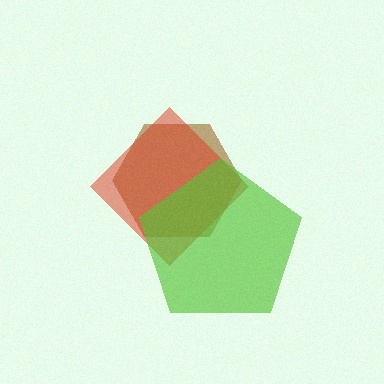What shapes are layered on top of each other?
The layered shapes are: a brown hexagon, a red diamond, a lime pentagon.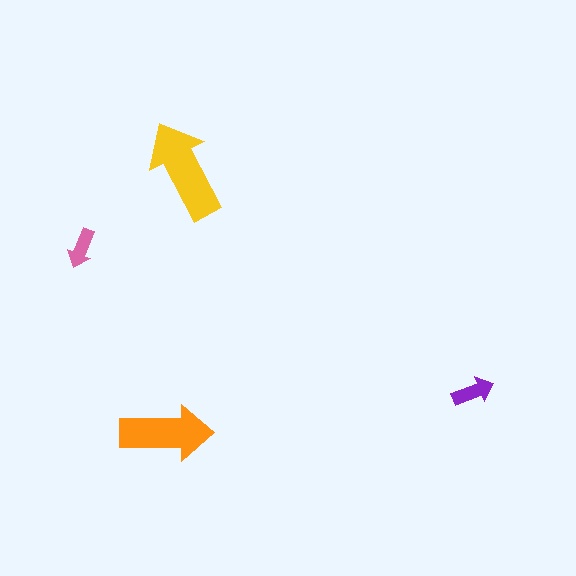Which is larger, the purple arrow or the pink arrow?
The purple one.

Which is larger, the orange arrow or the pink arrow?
The orange one.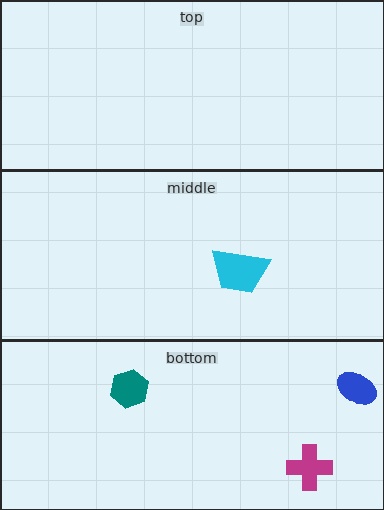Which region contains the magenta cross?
The bottom region.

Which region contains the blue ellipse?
The bottom region.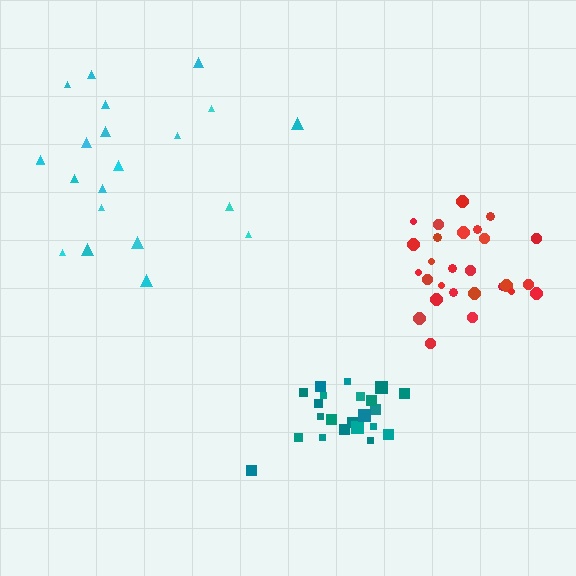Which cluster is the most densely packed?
Teal.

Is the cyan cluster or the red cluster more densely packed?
Red.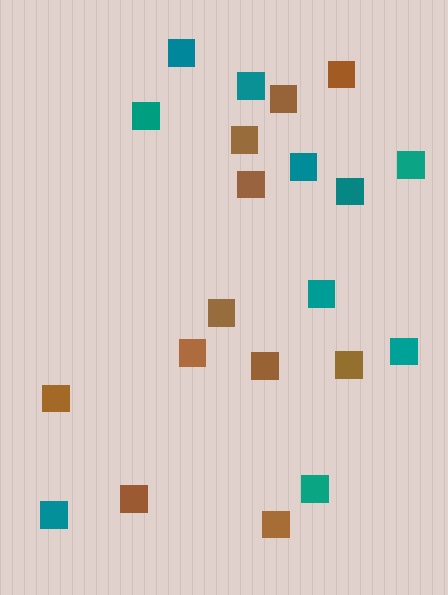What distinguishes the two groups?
There are 2 groups: one group of brown squares (11) and one group of teal squares (10).